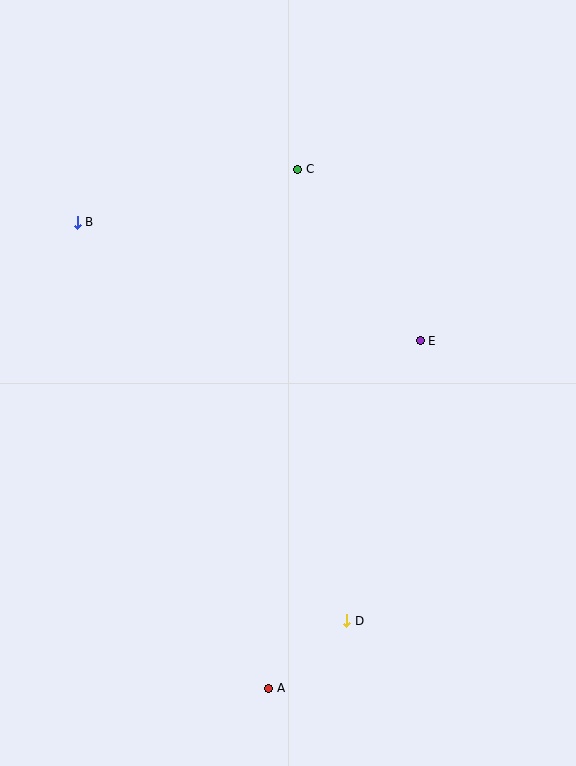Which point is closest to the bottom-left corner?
Point A is closest to the bottom-left corner.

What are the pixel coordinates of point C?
Point C is at (298, 169).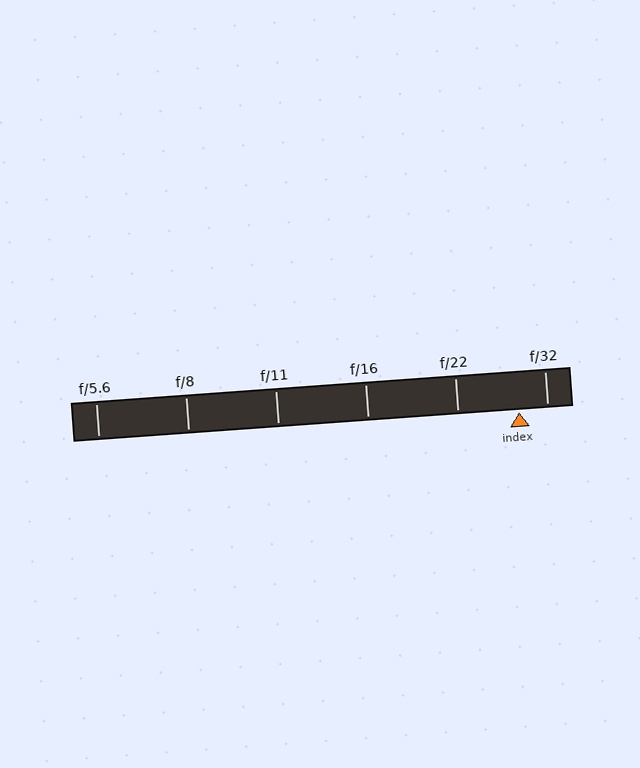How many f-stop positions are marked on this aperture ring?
There are 6 f-stop positions marked.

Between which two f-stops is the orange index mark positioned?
The index mark is between f/22 and f/32.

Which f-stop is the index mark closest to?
The index mark is closest to f/32.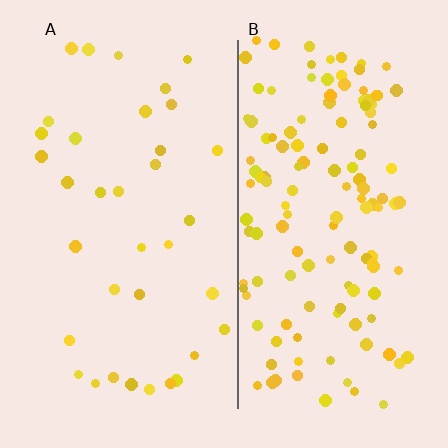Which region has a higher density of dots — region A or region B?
B (the right).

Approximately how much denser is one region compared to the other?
Approximately 3.8× — region B over region A.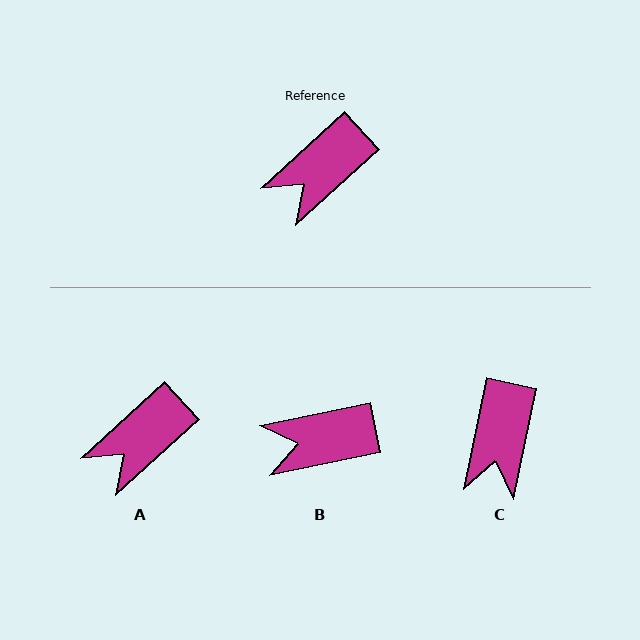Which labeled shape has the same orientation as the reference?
A.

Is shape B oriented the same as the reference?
No, it is off by about 30 degrees.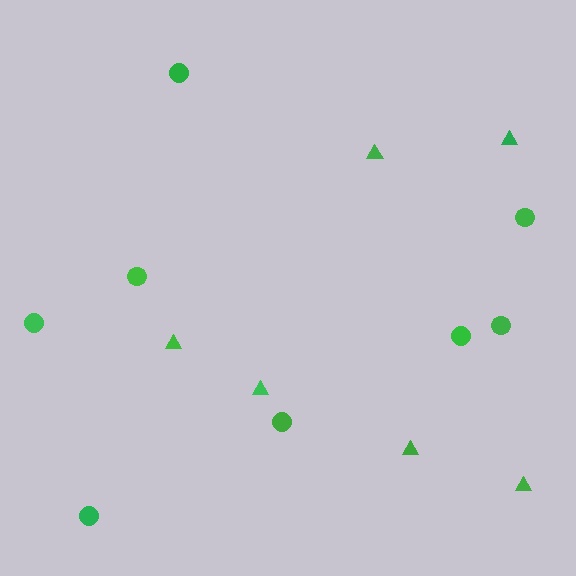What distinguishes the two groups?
There are 2 groups: one group of triangles (6) and one group of circles (8).